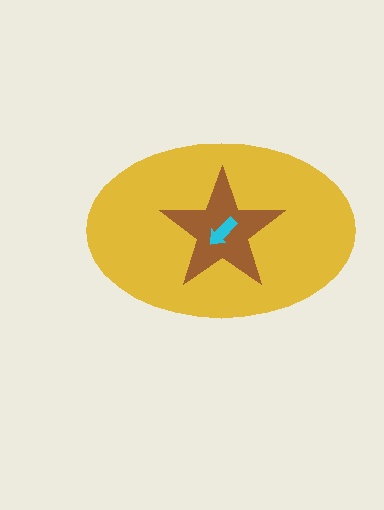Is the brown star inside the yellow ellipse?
Yes.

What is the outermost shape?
The yellow ellipse.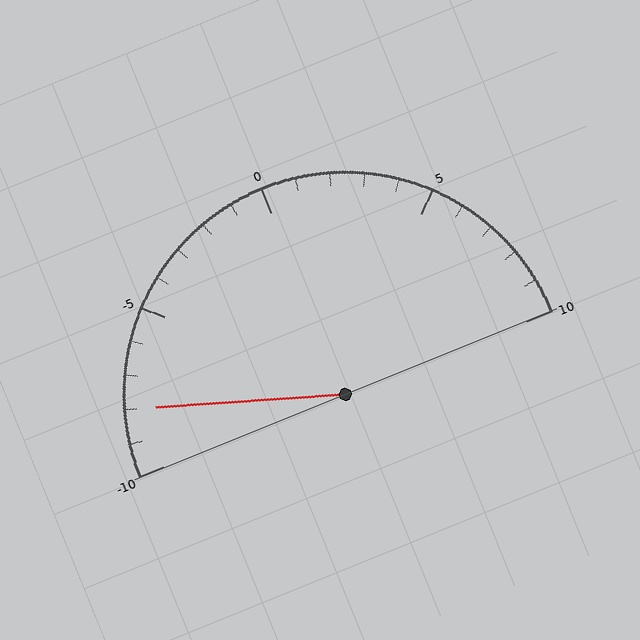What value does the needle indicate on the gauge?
The needle indicates approximately -8.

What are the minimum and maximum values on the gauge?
The gauge ranges from -10 to 10.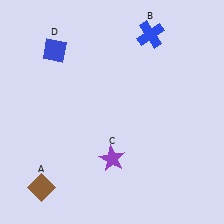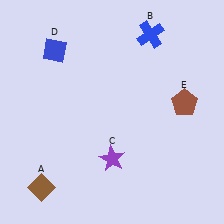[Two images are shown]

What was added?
A brown pentagon (E) was added in Image 2.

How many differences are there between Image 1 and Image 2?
There is 1 difference between the two images.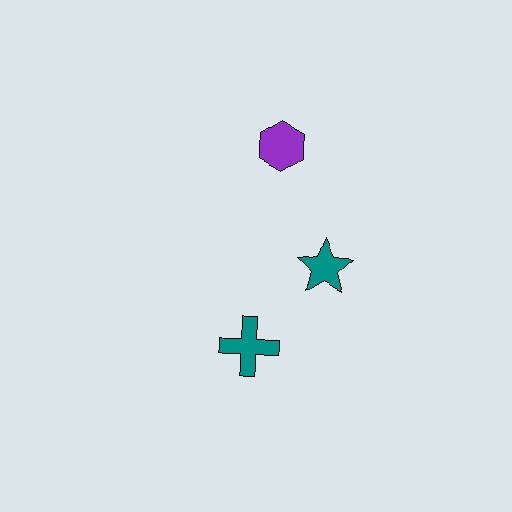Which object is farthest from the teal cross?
The purple hexagon is farthest from the teal cross.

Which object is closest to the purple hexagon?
The teal star is closest to the purple hexagon.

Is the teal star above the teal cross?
Yes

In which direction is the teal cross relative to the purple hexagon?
The teal cross is below the purple hexagon.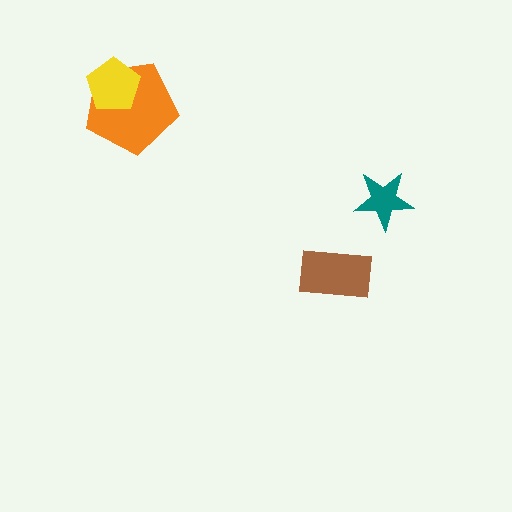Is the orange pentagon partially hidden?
Yes, it is partially covered by another shape.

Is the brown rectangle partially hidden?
No, no other shape covers it.